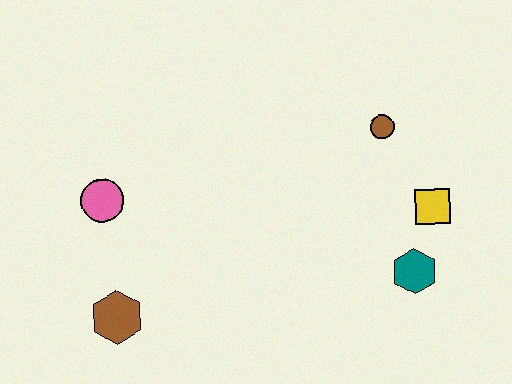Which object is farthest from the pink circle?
The yellow square is farthest from the pink circle.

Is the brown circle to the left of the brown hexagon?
No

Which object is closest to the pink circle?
The brown hexagon is closest to the pink circle.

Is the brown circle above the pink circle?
Yes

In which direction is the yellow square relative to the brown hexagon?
The yellow square is to the right of the brown hexagon.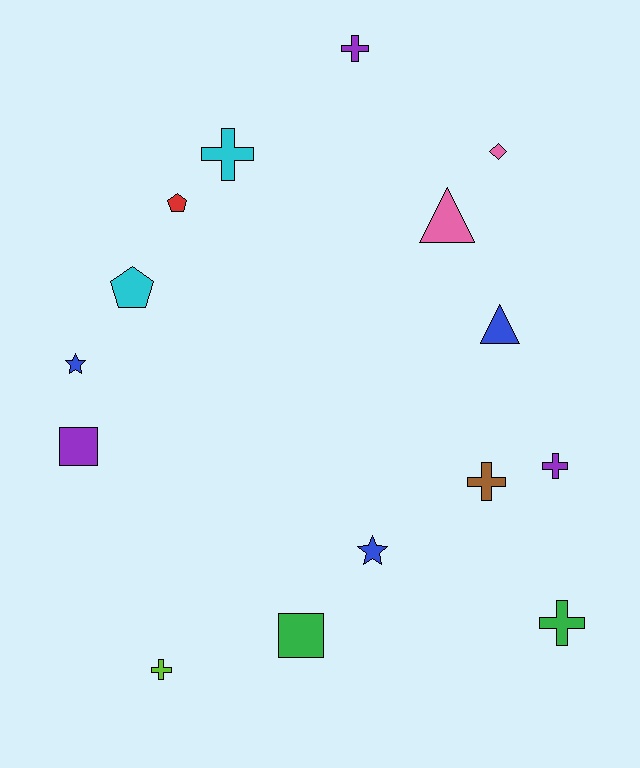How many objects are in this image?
There are 15 objects.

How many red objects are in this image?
There is 1 red object.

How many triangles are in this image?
There are 2 triangles.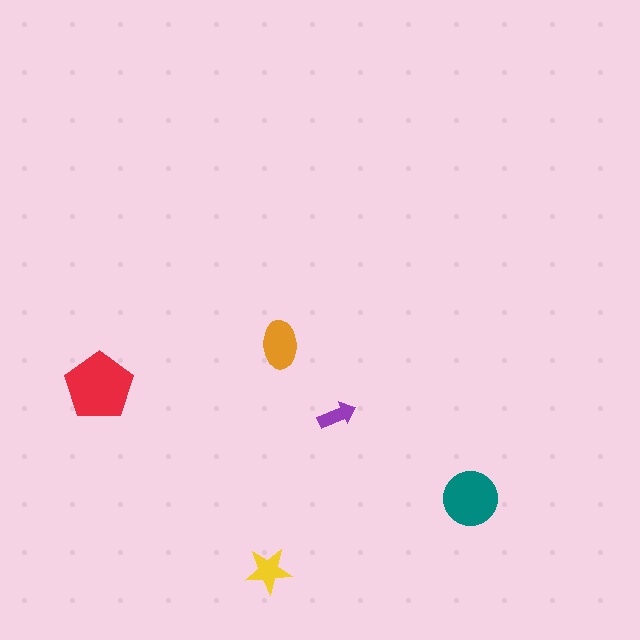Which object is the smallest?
The purple arrow.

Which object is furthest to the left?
The red pentagon is leftmost.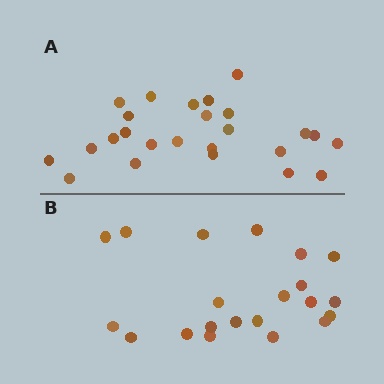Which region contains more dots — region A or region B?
Region A (the top region) has more dots.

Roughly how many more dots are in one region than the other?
Region A has about 4 more dots than region B.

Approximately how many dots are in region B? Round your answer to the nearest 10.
About 20 dots. (The exact count is 21, which rounds to 20.)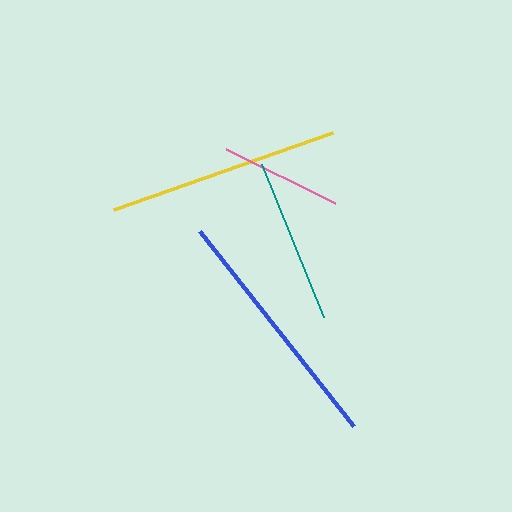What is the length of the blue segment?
The blue segment is approximately 248 pixels long.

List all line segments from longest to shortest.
From longest to shortest: blue, yellow, teal, pink.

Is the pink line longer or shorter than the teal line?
The teal line is longer than the pink line.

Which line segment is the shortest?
The pink line is the shortest at approximately 121 pixels.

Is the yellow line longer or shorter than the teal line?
The yellow line is longer than the teal line.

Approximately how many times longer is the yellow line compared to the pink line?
The yellow line is approximately 1.9 times the length of the pink line.